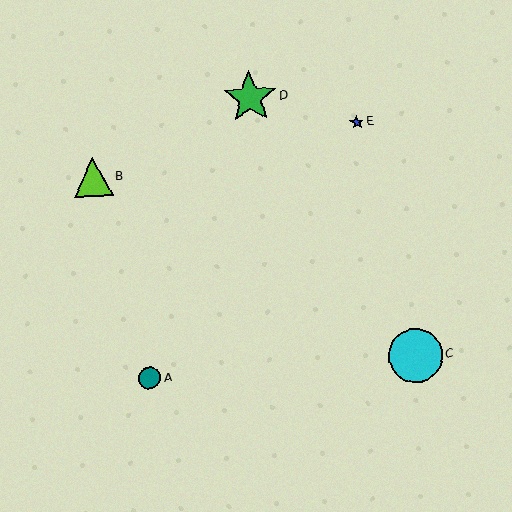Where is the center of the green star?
The center of the green star is at (250, 97).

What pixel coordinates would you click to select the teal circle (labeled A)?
Click at (150, 378) to select the teal circle A.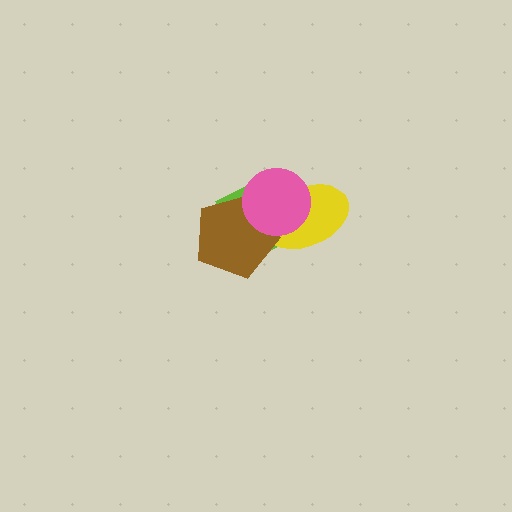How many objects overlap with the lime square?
3 objects overlap with the lime square.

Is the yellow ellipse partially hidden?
Yes, it is partially covered by another shape.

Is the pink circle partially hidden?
No, no other shape covers it.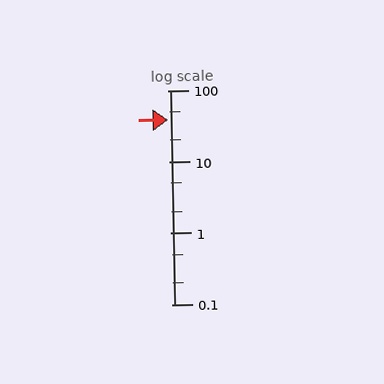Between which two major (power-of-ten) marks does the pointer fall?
The pointer is between 10 and 100.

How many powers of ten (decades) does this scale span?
The scale spans 3 decades, from 0.1 to 100.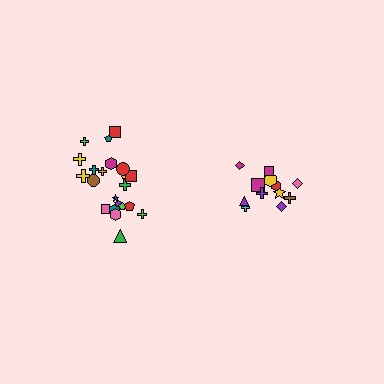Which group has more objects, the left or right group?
The left group.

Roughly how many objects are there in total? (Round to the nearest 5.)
Roughly 35 objects in total.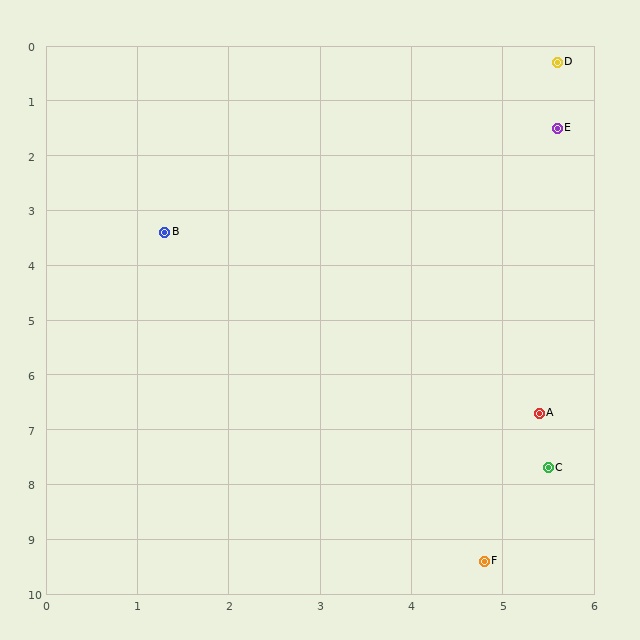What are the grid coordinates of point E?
Point E is at approximately (5.6, 1.5).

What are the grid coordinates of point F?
Point F is at approximately (4.8, 9.4).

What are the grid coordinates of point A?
Point A is at approximately (5.4, 6.7).